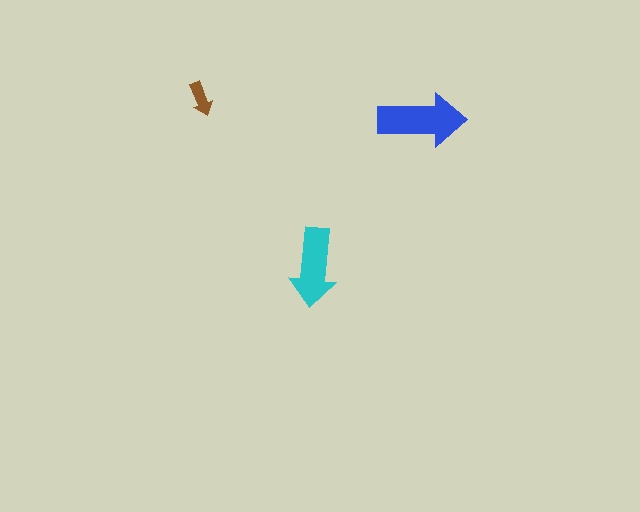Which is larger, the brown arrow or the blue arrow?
The blue one.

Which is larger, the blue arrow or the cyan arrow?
The blue one.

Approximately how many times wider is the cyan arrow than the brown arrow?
About 2.5 times wider.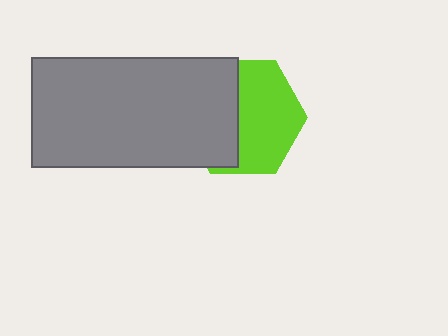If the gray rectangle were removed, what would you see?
You would see the complete lime hexagon.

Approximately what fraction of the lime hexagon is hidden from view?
Roughly 45% of the lime hexagon is hidden behind the gray rectangle.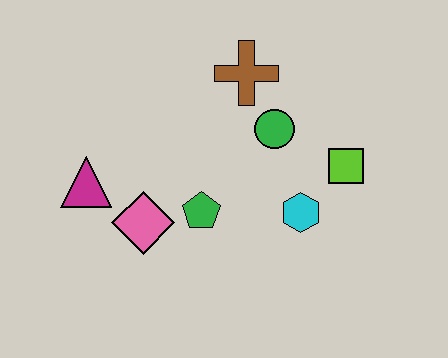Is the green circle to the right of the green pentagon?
Yes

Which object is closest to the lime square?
The cyan hexagon is closest to the lime square.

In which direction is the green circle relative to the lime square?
The green circle is to the left of the lime square.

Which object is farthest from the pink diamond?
The lime square is farthest from the pink diamond.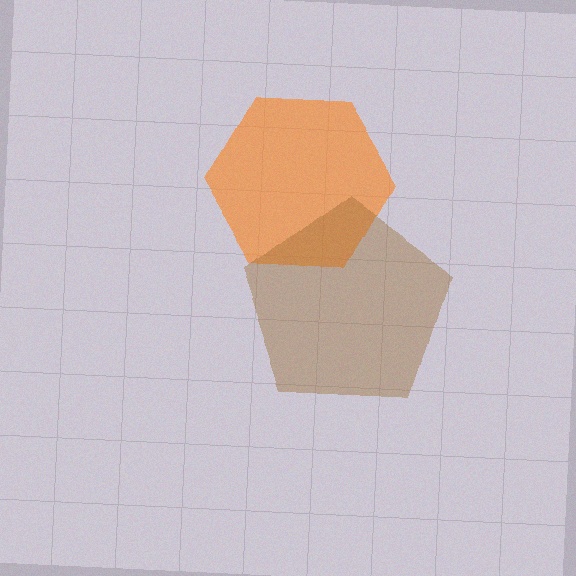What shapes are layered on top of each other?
The layered shapes are: an orange hexagon, a brown pentagon.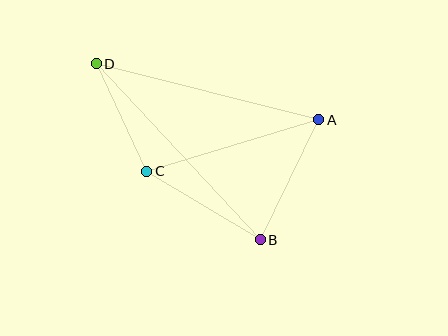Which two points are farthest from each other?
Points B and D are farthest from each other.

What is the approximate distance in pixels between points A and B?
The distance between A and B is approximately 134 pixels.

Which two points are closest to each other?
Points C and D are closest to each other.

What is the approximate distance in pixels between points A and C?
The distance between A and C is approximately 179 pixels.